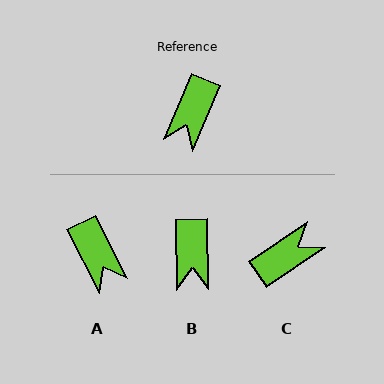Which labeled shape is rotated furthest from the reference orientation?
C, about 147 degrees away.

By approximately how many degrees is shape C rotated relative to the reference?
Approximately 147 degrees counter-clockwise.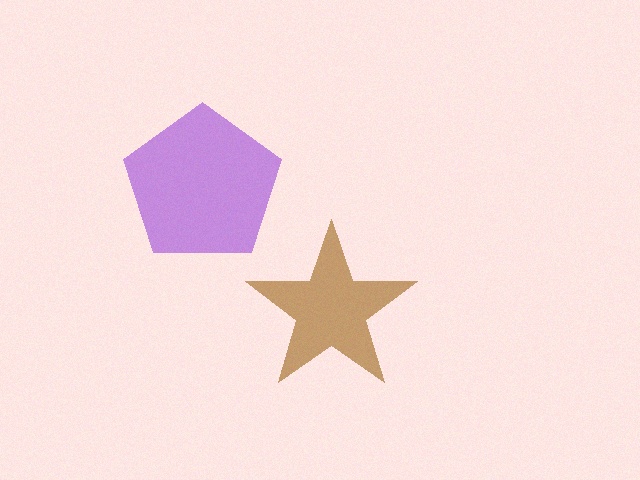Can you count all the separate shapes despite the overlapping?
Yes, there are 2 separate shapes.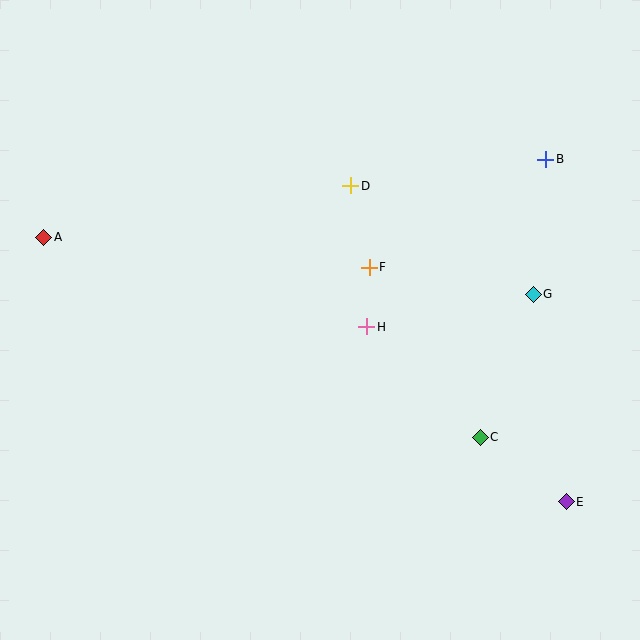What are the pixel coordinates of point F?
Point F is at (369, 267).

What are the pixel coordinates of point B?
Point B is at (546, 159).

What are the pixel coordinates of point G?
Point G is at (533, 294).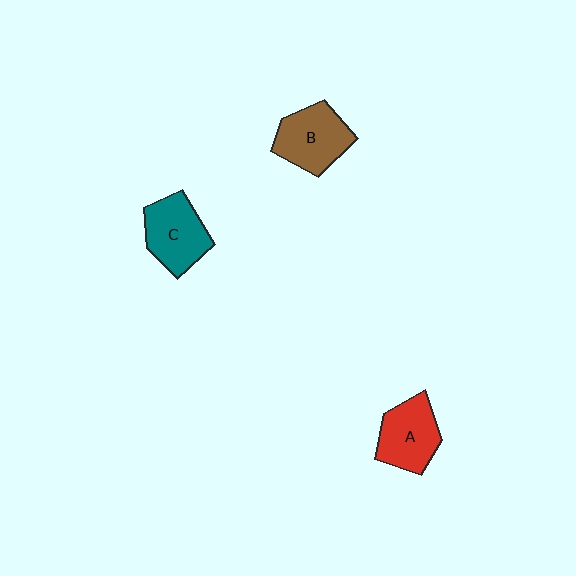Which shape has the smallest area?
Shape A (red).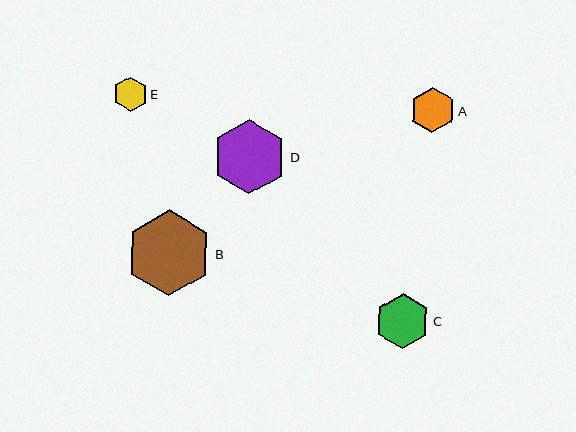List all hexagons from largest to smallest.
From largest to smallest: B, D, C, A, E.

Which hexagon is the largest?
Hexagon B is the largest with a size of approximately 86 pixels.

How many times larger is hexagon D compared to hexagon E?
Hexagon D is approximately 2.1 times the size of hexagon E.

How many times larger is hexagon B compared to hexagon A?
Hexagon B is approximately 1.9 times the size of hexagon A.